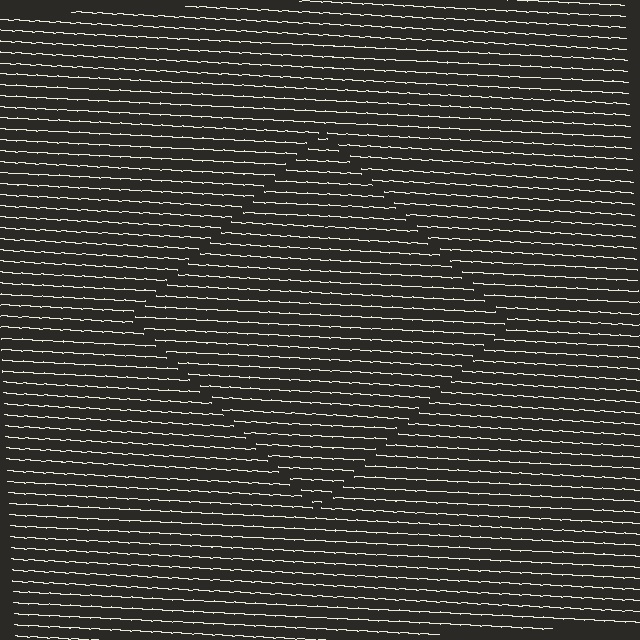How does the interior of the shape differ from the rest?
The interior of the shape contains the same grating, shifted by half a period — the contour is defined by the phase discontinuity where line-ends from the inner and outer gratings abut.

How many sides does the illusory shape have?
4 sides — the line-ends trace a square.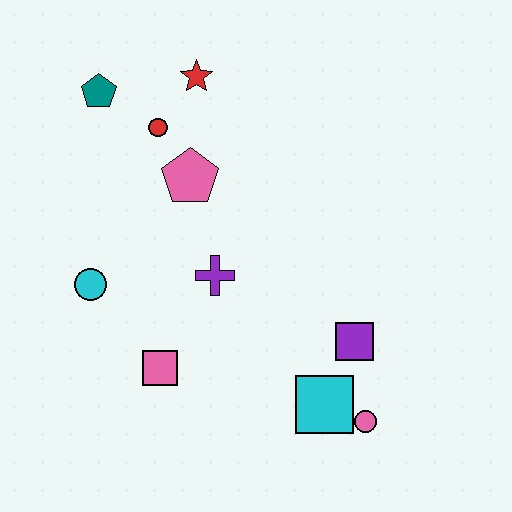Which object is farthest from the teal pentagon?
The pink circle is farthest from the teal pentagon.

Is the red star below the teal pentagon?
No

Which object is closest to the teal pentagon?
The red circle is closest to the teal pentagon.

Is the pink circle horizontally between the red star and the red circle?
No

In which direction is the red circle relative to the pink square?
The red circle is above the pink square.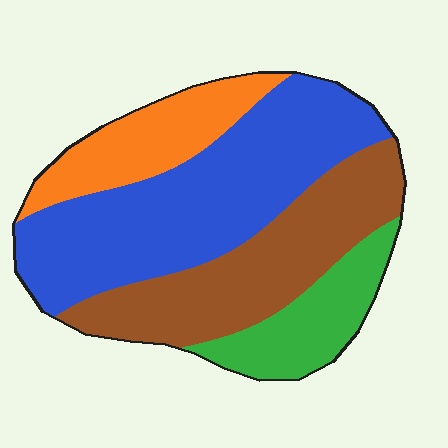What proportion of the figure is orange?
Orange takes up about one sixth (1/6) of the figure.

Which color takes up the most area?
Blue, at roughly 40%.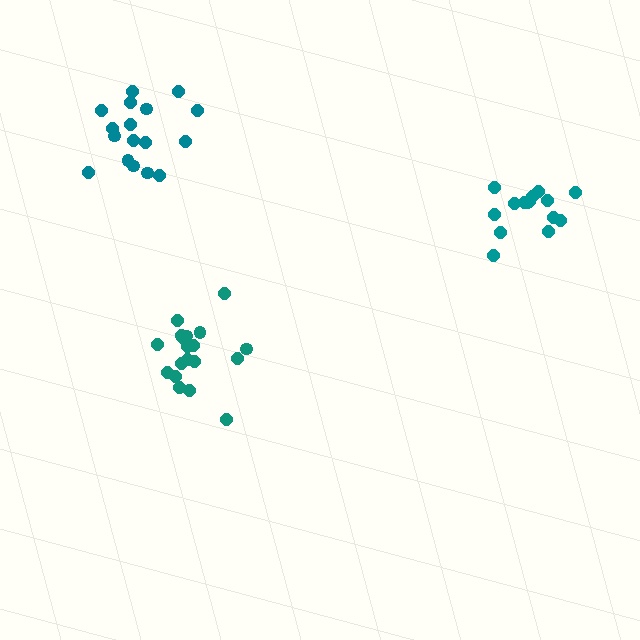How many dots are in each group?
Group 1: 17 dots, Group 2: 15 dots, Group 3: 19 dots (51 total).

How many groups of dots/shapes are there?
There are 3 groups.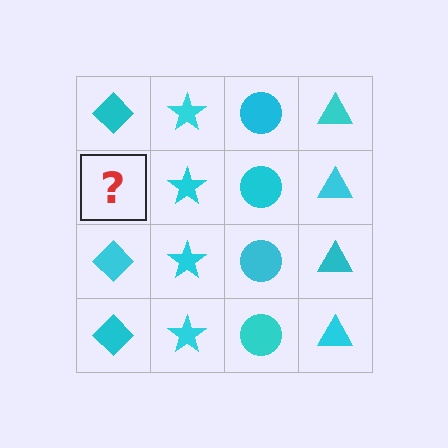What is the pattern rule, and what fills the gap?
The rule is that each column has a consistent shape. The gap should be filled with a cyan diamond.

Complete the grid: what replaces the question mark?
The question mark should be replaced with a cyan diamond.